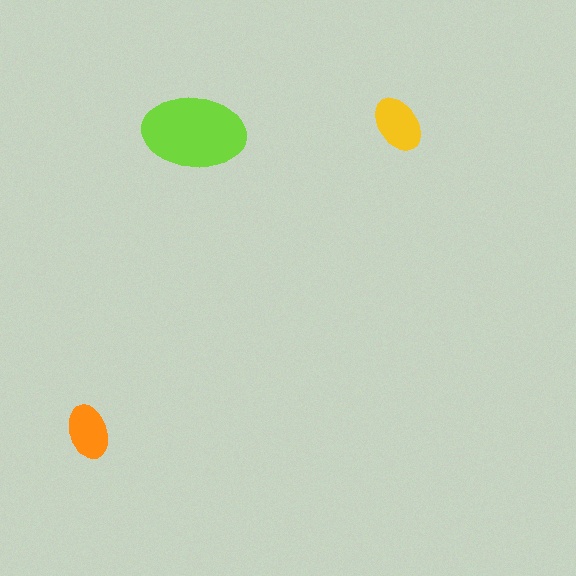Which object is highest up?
The yellow ellipse is topmost.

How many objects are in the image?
There are 3 objects in the image.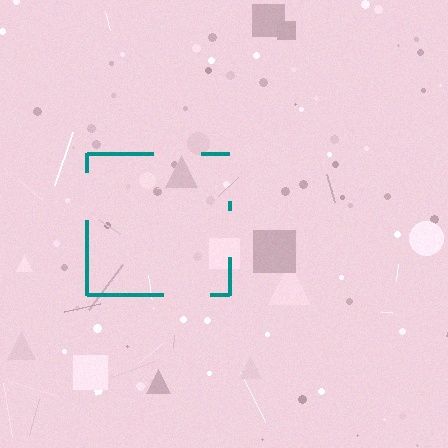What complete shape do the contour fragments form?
The contour fragments form a square.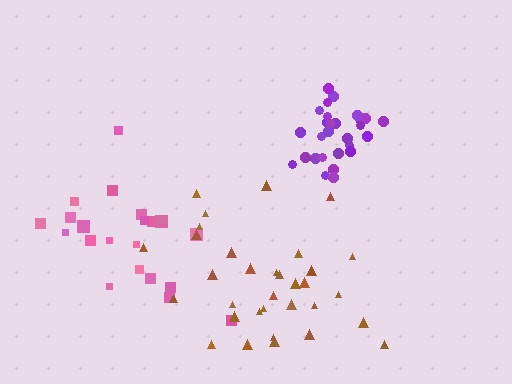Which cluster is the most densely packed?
Purple.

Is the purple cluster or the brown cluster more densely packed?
Purple.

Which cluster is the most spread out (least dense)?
Pink.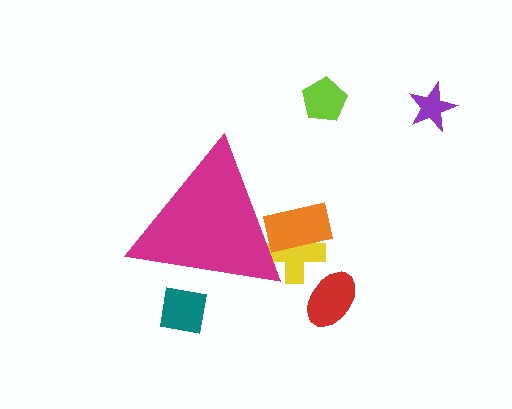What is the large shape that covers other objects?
A magenta triangle.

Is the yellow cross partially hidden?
Yes, the yellow cross is partially hidden behind the magenta triangle.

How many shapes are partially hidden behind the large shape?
3 shapes are partially hidden.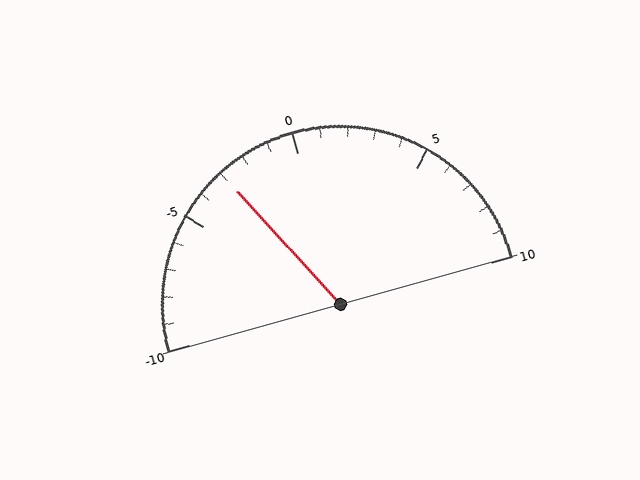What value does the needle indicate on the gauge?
The needle indicates approximately -3.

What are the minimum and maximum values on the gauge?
The gauge ranges from -10 to 10.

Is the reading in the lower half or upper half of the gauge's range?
The reading is in the lower half of the range (-10 to 10).